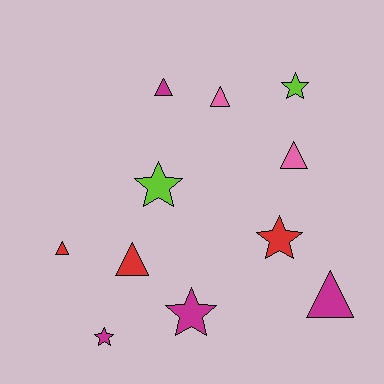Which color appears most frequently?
Magenta, with 4 objects.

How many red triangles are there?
There are 2 red triangles.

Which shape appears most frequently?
Triangle, with 6 objects.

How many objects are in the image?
There are 11 objects.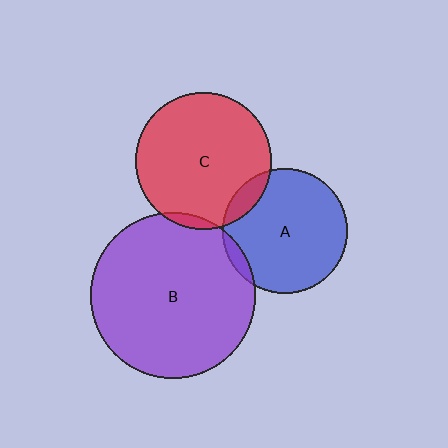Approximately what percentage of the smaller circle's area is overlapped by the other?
Approximately 5%.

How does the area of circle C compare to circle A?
Approximately 1.2 times.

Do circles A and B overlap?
Yes.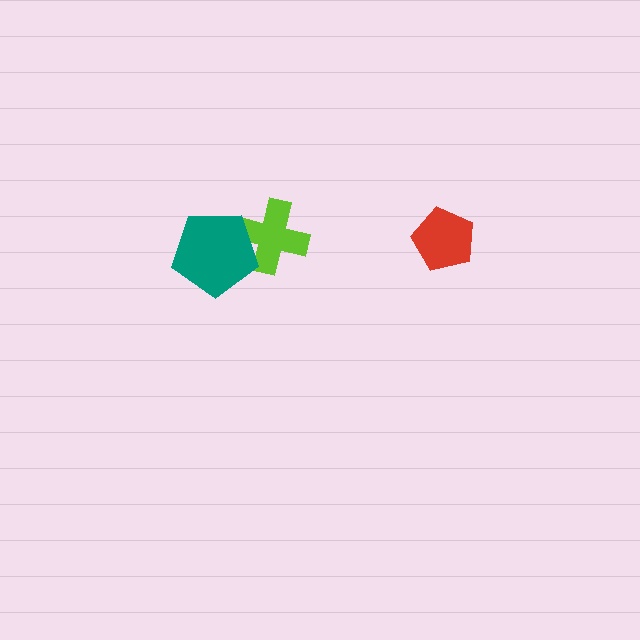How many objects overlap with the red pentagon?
0 objects overlap with the red pentagon.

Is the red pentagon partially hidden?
No, no other shape covers it.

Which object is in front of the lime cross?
The teal pentagon is in front of the lime cross.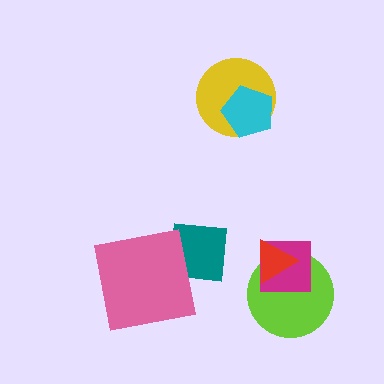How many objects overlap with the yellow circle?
1 object overlaps with the yellow circle.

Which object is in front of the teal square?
The pink square is in front of the teal square.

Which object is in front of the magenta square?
The red triangle is in front of the magenta square.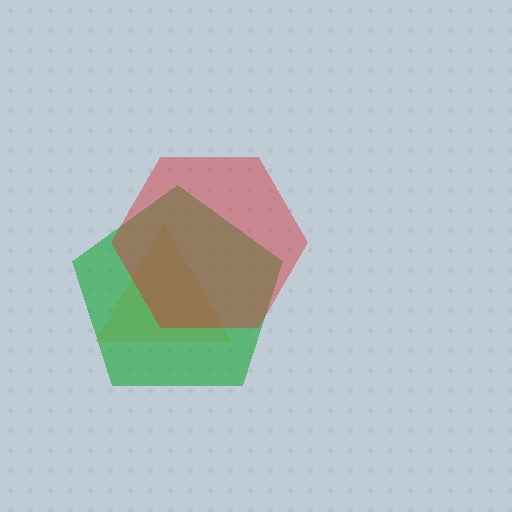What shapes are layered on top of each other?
The layered shapes are: an orange triangle, a green pentagon, a red hexagon.